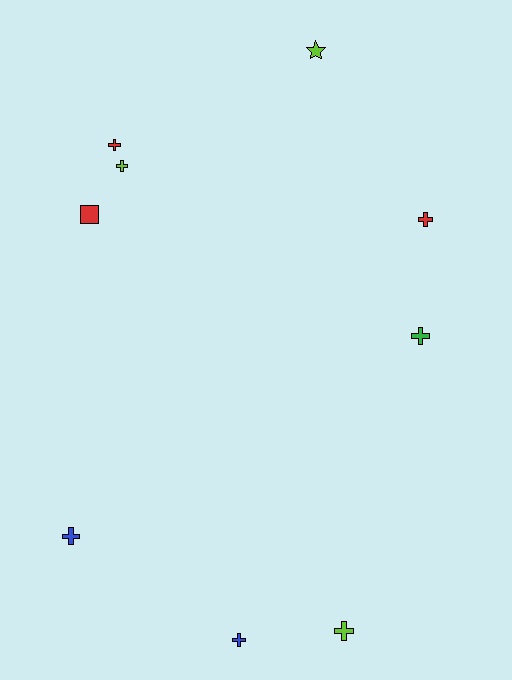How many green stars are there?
There are no green stars.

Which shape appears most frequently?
Cross, with 7 objects.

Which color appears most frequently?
Lime, with 3 objects.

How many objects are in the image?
There are 9 objects.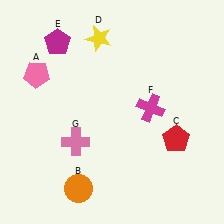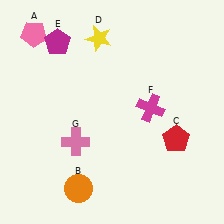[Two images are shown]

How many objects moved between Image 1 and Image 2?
1 object moved between the two images.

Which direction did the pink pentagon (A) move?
The pink pentagon (A) moved up.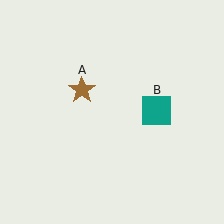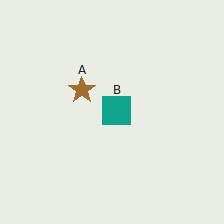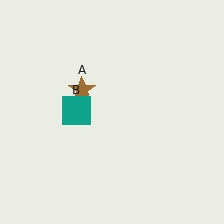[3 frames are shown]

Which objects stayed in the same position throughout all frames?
Brown star (object A) remained stationary.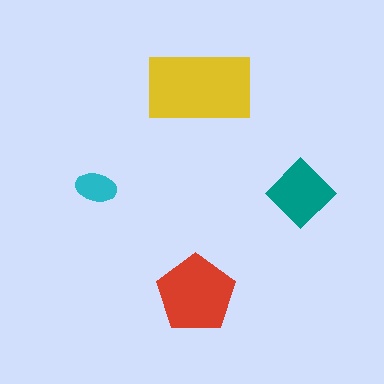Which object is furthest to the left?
The cyan ellipse is leftmost.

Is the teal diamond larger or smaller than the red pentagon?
Smaller.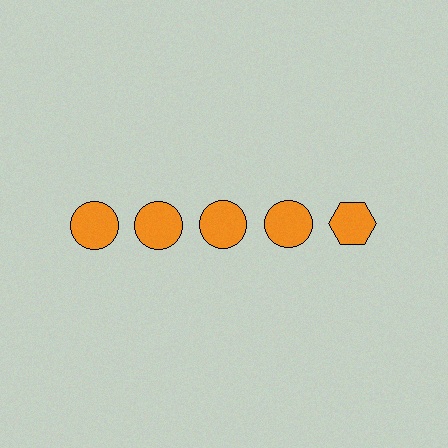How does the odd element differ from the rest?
It has a different shape: hexagon instead of circle.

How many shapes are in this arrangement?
There are 5 shapes arranged in a grid pattern.